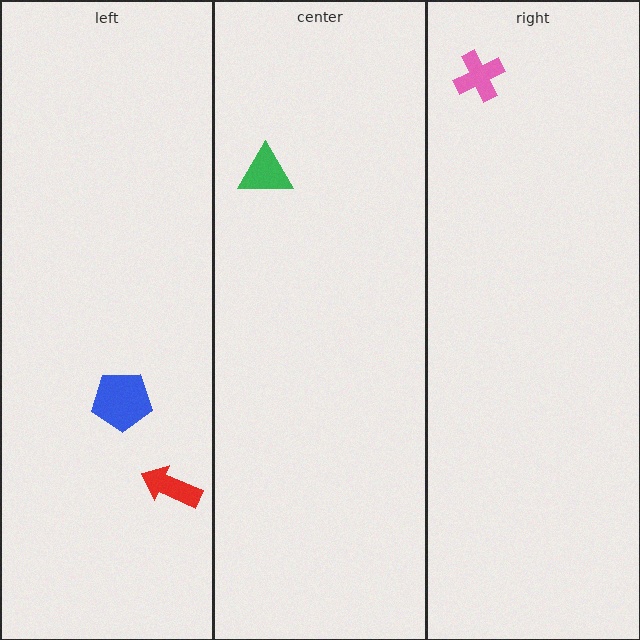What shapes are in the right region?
The pink cross.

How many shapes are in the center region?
1.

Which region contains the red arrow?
The left region.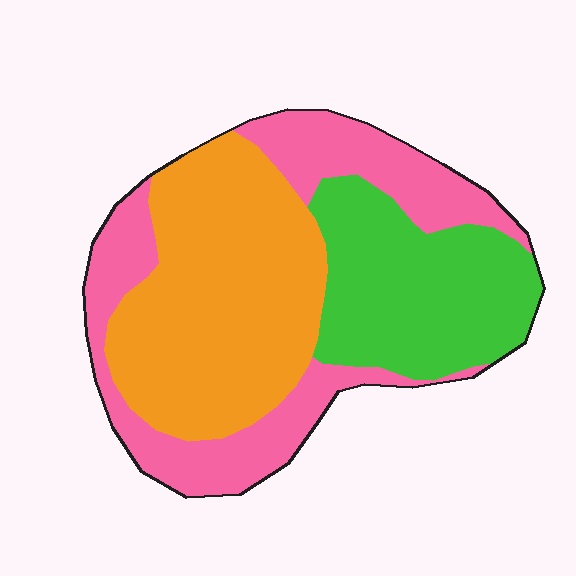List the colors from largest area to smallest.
From largest to smallest: orange, pink, green.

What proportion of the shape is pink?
Pink covers 32% of the shape.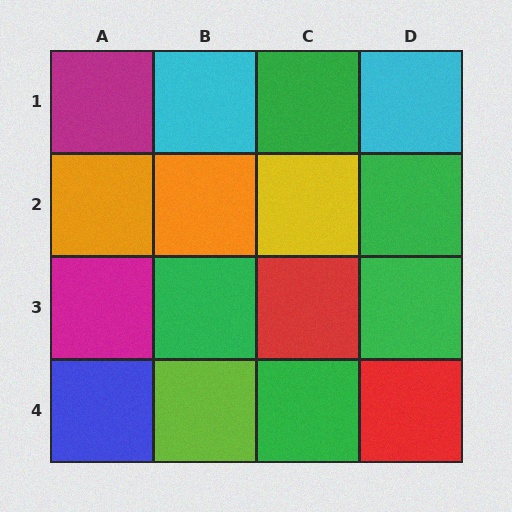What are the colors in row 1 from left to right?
Magenta, cyan, green, cyan.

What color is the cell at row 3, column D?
Green.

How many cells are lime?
1 cell is lime.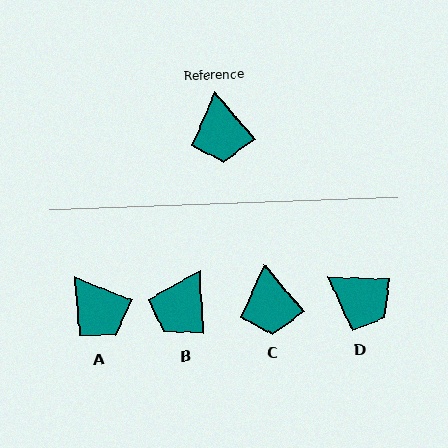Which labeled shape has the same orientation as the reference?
C.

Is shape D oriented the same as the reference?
No, it is off by about 48 degrees.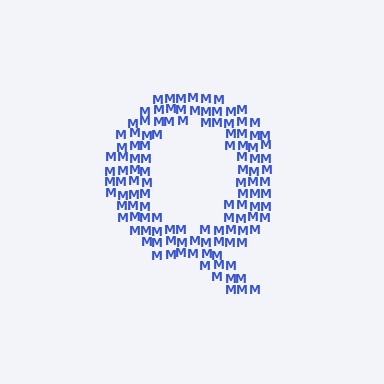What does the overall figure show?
The overall figure shows the letter Q.